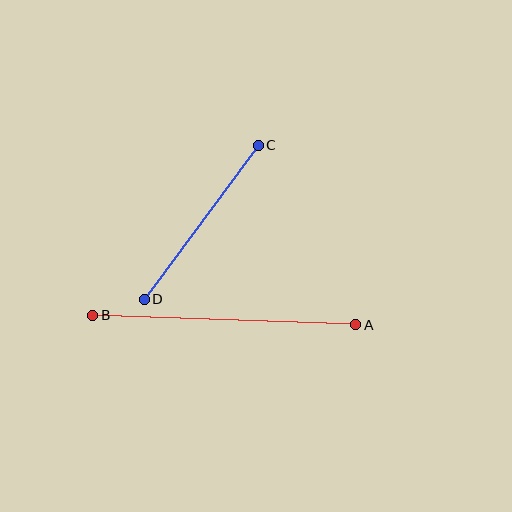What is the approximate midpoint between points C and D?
The midpoint is at approximately (201, 222) pixels.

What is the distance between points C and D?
The distance is approximately 192 pixels.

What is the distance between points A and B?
The distance is approximately 263 pixels.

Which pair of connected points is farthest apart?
Points A and B are farthest apart.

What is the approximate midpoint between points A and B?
The midpoint is at approximately (224, 320) pixels.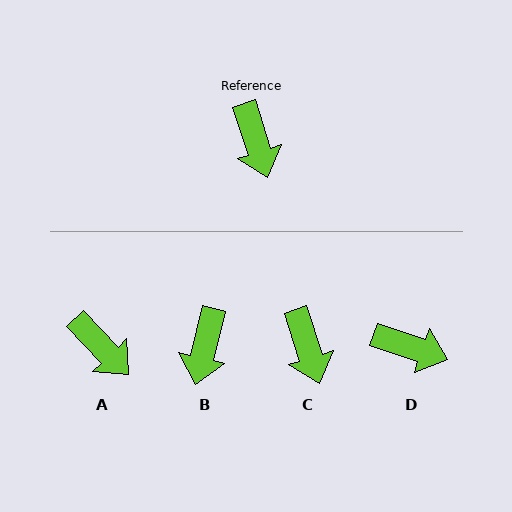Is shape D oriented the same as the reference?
No, it is off by about 54 degrees.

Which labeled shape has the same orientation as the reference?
C.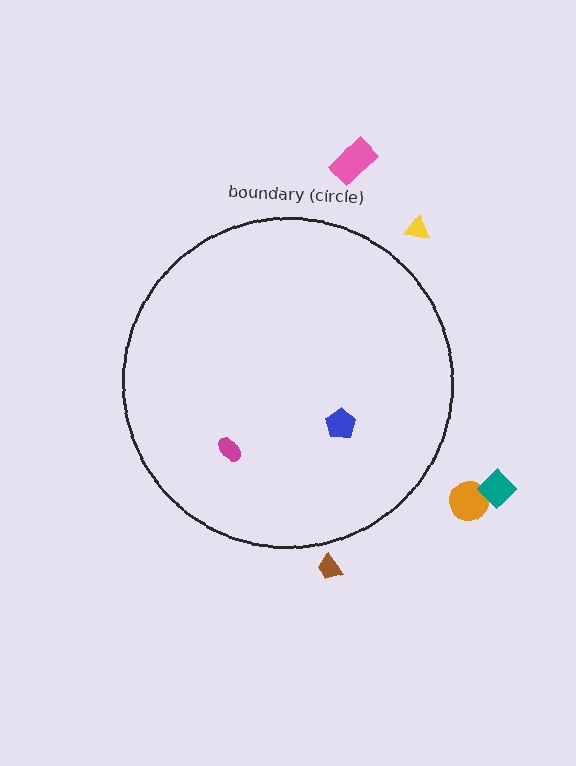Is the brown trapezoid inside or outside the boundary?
Outside.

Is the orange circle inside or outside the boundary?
Outside.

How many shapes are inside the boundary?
2 inside, 5 outside.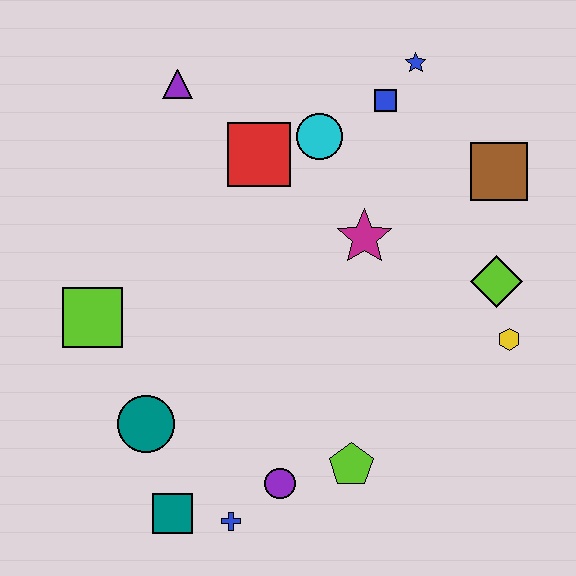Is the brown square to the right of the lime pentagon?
Yes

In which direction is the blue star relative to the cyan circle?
The blue star is to the right of the cyan circle.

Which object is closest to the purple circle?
The blue cross is closest to the purple circle.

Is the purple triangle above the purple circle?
Yes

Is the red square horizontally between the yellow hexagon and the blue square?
No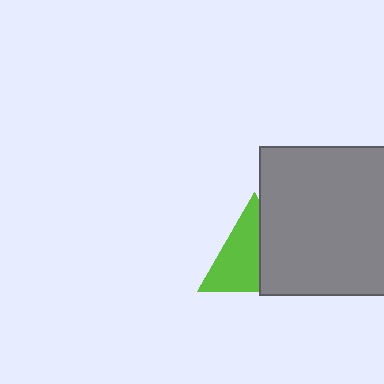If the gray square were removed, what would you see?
You would see the complete lime triangle.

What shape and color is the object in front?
The object in front is a gray square.